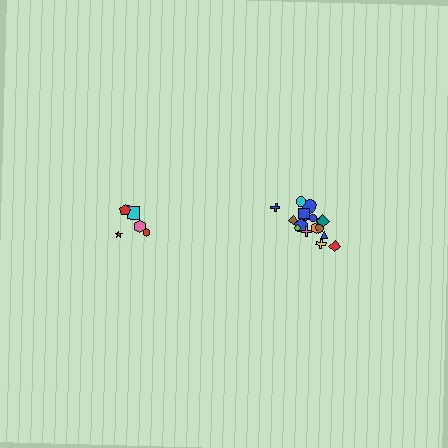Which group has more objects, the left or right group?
The right group.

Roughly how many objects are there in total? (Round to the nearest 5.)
Roughly 25 objects in total.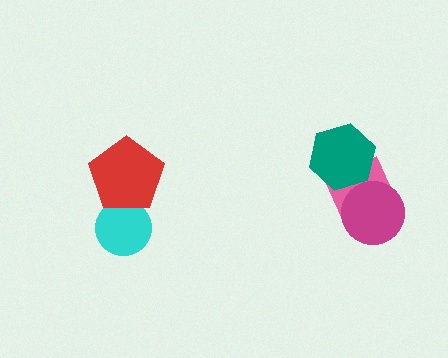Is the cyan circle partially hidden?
Yes, it is partially covered by another shape.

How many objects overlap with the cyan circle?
1 object overlaps with the cyan circle.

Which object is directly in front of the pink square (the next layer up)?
The magenta circle is directly in front of the pink square.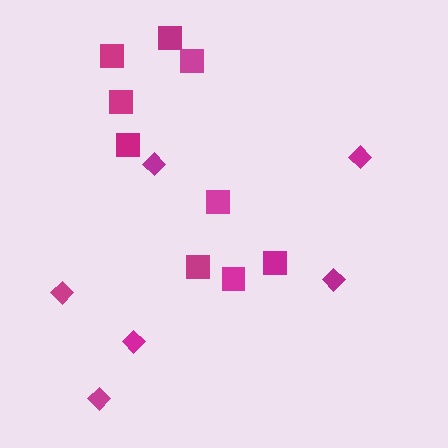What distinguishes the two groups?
There are 2 groups: one group of diamonds (6) and one group of squares (9).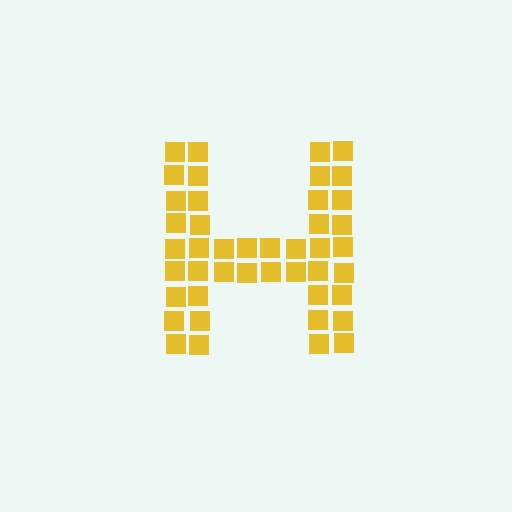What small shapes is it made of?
It is made of small squares.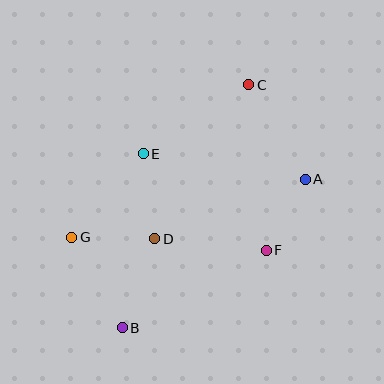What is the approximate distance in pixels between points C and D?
The distance between C and D is approximately 180 pixels.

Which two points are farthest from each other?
Points B and C are farthest from each other.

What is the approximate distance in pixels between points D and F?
The distance between D and F is approximately 112 pixels.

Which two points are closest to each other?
Points A and F are closest to each other.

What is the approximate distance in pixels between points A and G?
The distance between A and G is approximately 241 pixels.